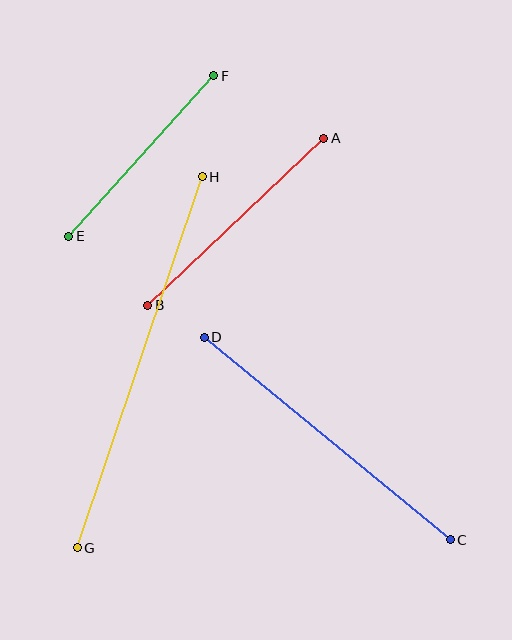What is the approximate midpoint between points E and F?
The midpoint is at approximately (141, 156) pixels.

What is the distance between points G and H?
The distance is approximately 391 pixels.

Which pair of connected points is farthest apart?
Points G and H are farthest apart.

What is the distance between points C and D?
The distance is approximately 318 pixels.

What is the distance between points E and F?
The distance is approximately 216 pixels.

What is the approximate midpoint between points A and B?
The midpoint is at approximately (236, 222) pixels.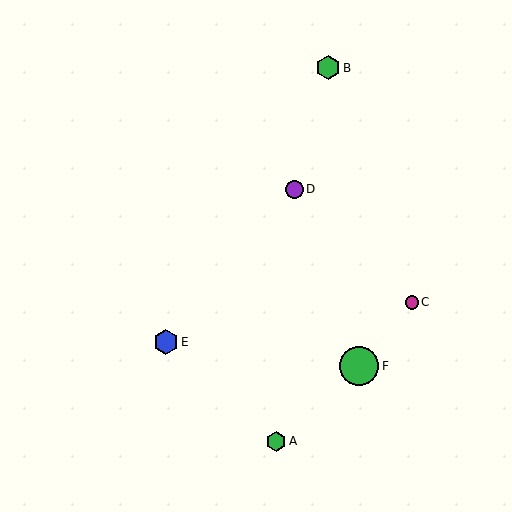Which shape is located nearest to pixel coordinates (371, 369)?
The green circle (labeled F) at (359, 366) is nearest to that location.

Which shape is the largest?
The green circle (labeled F) is the largest.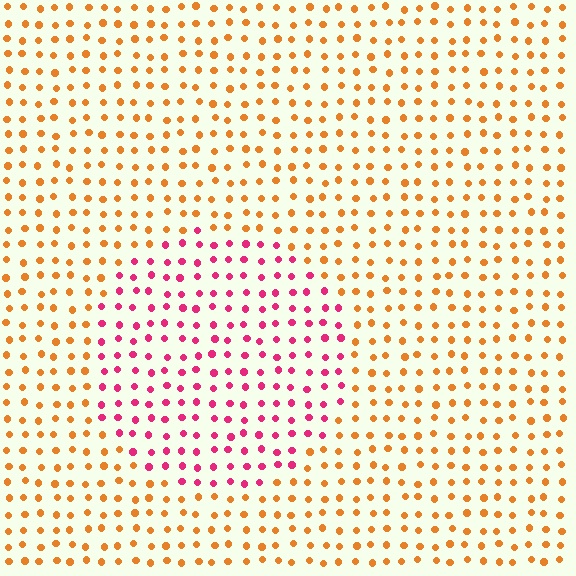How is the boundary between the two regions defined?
The boundary is defined purely by a slight shift in hue (about 55 degrees). Spacing, size, and orientation are identical on both sides.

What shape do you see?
I see a circle.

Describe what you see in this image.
The image is filled with small orange elements in a uniform arrangement. A circle-shaped region is visible where the elements are tinted to a slightly different hue, forming a subtle color boundary.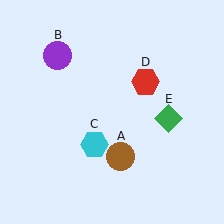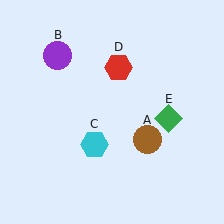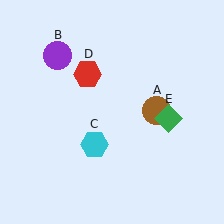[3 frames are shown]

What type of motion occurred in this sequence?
The brown circle (object A), red hexagon (object D) rotated counterclockwise around the center of the scene.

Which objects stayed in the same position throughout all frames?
Purple circle (object B) and cyan hexagon (object C) and green diamond (object E) remained stationary.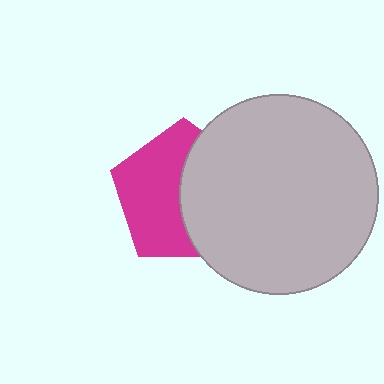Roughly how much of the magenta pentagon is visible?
About half of it is visible (roughly 53%).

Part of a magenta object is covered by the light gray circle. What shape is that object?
It is a pentagon.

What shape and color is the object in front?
The object in front is a light gray circle.